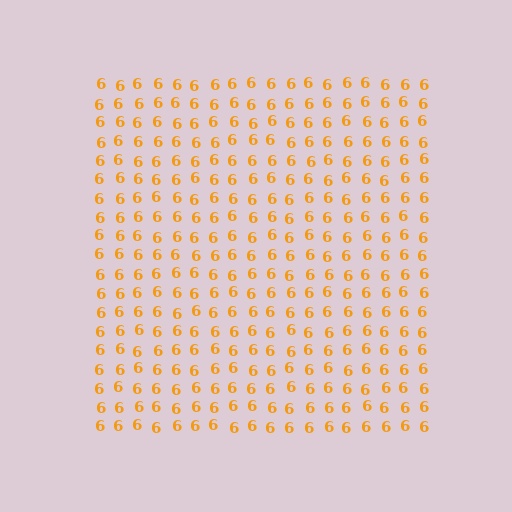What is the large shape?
The large shape is a square.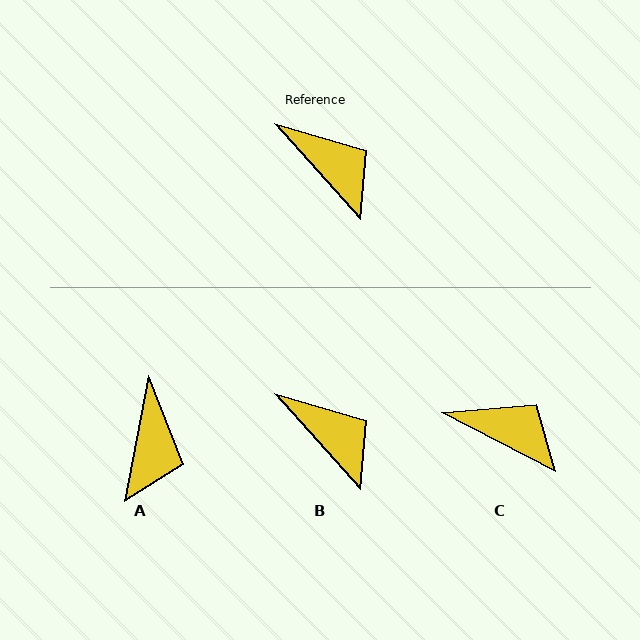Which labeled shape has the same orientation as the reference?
B.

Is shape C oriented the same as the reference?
No, it is off by about 21 degrees.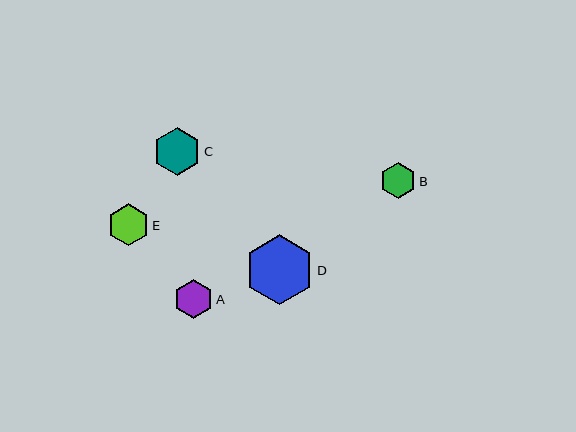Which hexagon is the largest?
Hexagon D is the largest with a size of approximately 70 pixels.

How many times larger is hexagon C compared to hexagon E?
Hexagon C is approximately 1.1 times the size of hexagon E.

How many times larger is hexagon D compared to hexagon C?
Hexagon D is approximately 1.4 times the size of hexagon C.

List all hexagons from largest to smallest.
From largest to smallest: D, C, E, A, B.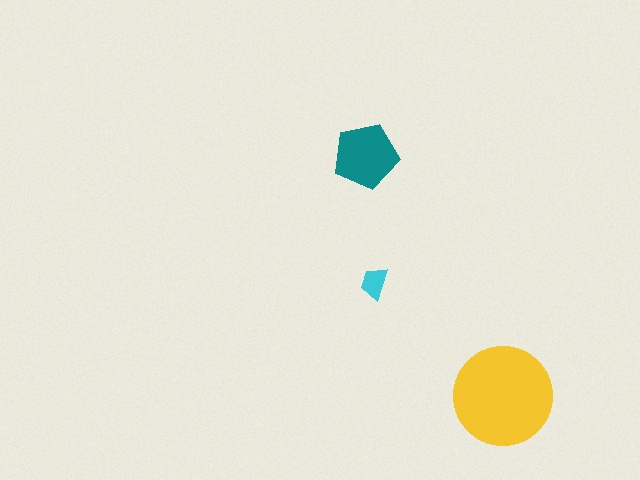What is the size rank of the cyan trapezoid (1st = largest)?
3rd.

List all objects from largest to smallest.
The yellow circle, the teal pentagon, the cyan trapezoid.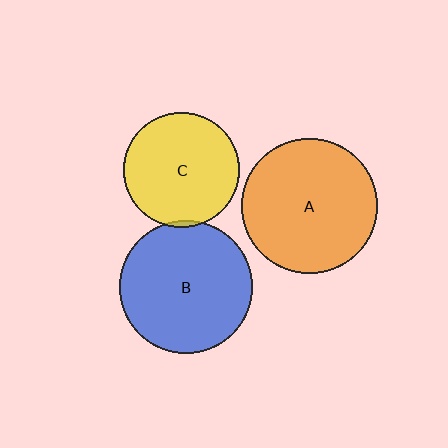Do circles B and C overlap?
Yes.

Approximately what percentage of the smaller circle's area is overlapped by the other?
Approximately 5%.